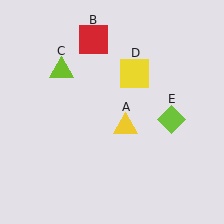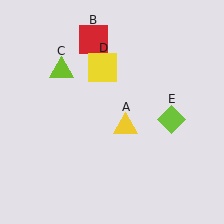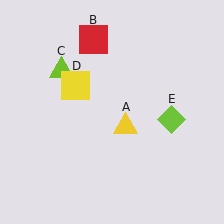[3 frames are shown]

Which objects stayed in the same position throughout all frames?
Yellow triangle (object A) and red square (object B) and lime triangle (object C) and lime diamond (object E) remained stationary.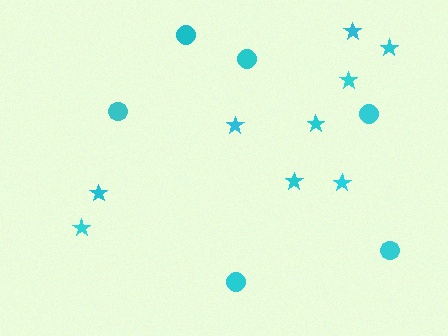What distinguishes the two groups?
There are 2 groups: one group of stars (9) and one group of circles (6).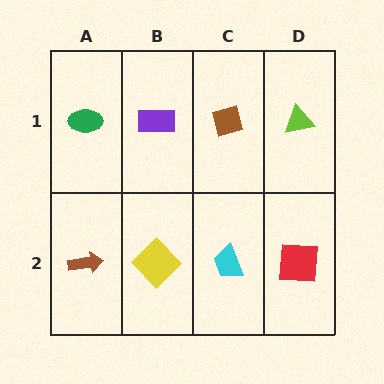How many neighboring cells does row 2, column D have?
2.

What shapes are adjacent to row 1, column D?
A red square (row 2, column D), a brown diamond (row 1, column C).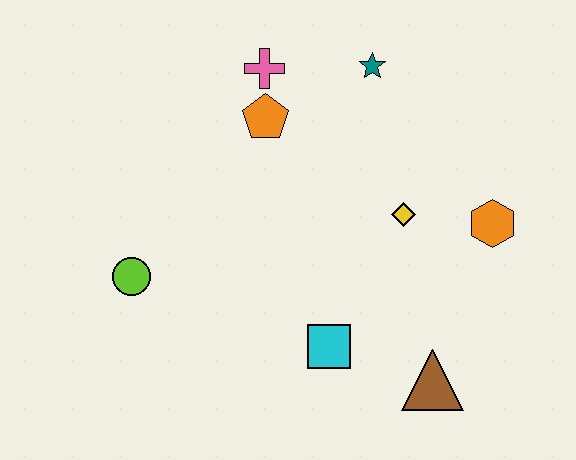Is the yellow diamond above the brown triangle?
Yes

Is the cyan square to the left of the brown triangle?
Yes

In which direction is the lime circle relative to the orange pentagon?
The lime circle is below the orange pentagon.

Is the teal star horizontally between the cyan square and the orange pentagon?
No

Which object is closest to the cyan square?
The brown triangle is closest to the cyan square.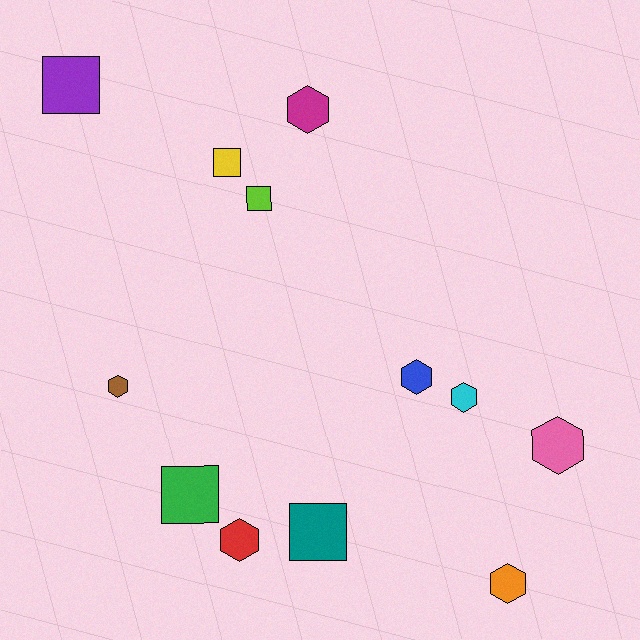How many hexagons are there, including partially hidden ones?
There are 7 hexagons.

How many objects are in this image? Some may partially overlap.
There are 12 objects.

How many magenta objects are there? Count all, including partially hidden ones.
There is 1 magenta object.